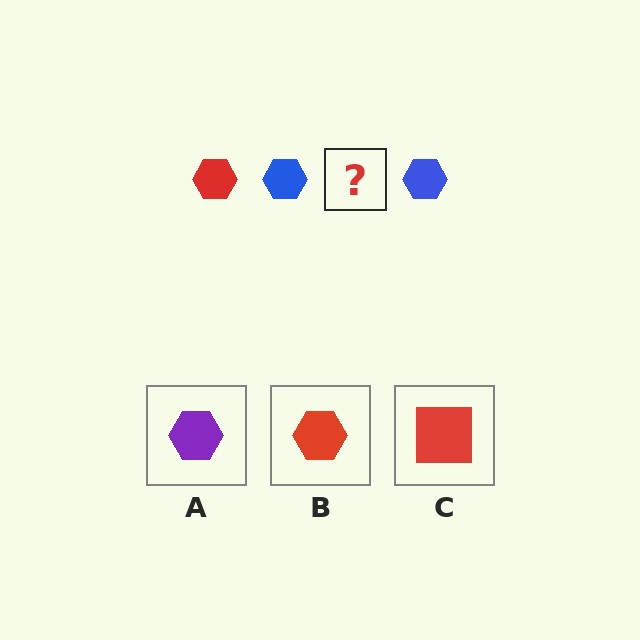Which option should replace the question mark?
Option B.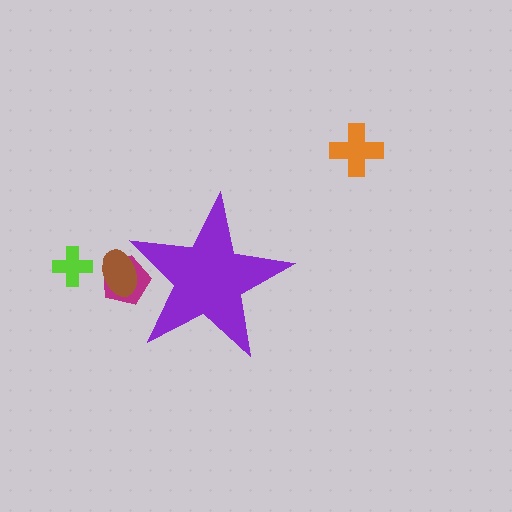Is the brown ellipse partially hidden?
Yes, the brown ellipse is partially hidden behind the purple star.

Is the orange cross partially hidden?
No, the orange cross is fully visible.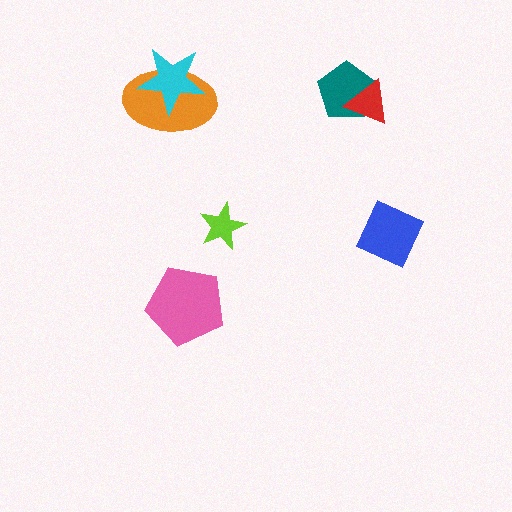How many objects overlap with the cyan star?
1 object overlaps with the cyan star.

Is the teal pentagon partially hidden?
Yes, it is partially covered by another shape.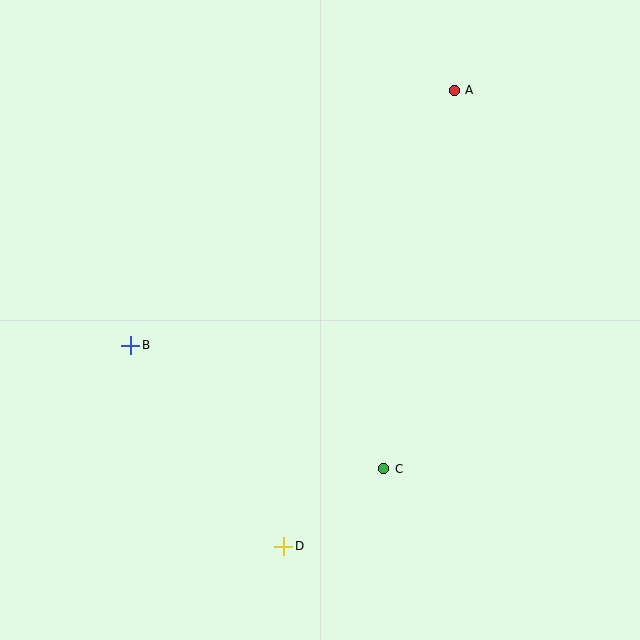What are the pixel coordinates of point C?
Point C is at (384, 469).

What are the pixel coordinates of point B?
Point B is at (131, 345).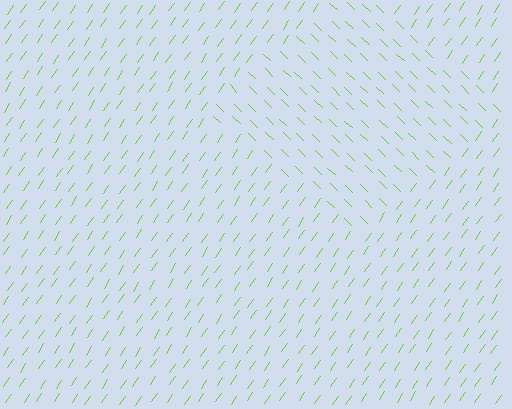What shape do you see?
I see a diamond.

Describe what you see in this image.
The image is filled with small lime line segments. A diamond region in the image has lines oriented differently from the surrounding lines, creating a visible texture boundary.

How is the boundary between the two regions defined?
The boundary is defined purely by a change in line orientation (approximately 81 degrees difference). All lines are the same color and thickness.